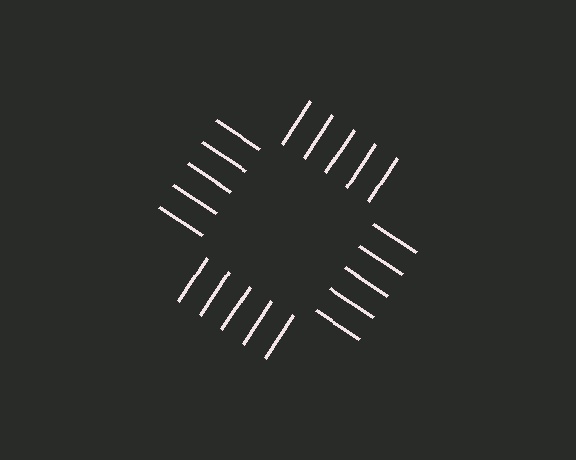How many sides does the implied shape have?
4 sides — the line-ends trace a square.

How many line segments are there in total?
20 — 5 along each of the 4 edges.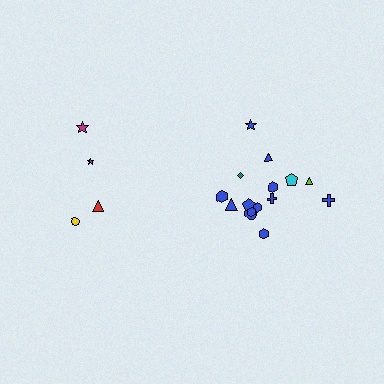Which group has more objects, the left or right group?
The right group.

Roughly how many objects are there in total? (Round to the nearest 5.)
Roughly 20 objects in total.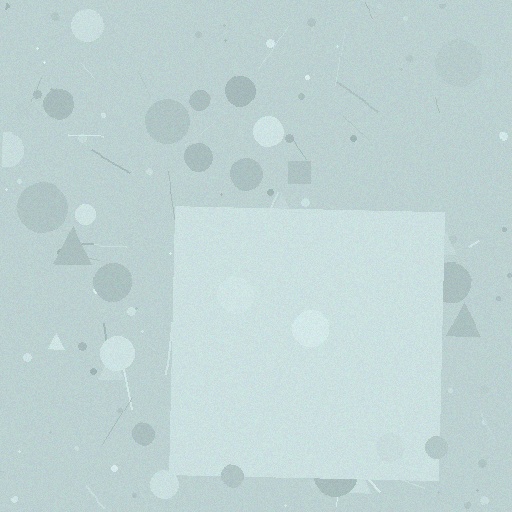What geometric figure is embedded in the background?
A square is embedded in the background.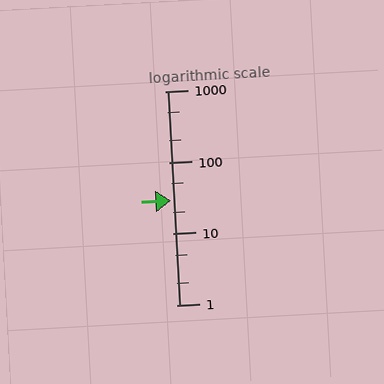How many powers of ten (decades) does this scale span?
The scale spans 3 decades, from 1 to 1000.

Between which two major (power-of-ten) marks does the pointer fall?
The pointer is between 10 and 100.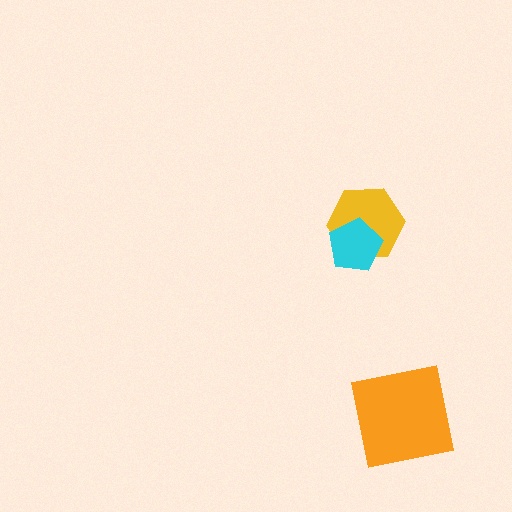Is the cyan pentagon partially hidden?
No, no other shape covers it.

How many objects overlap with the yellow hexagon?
1 object overlaps with the yellow hexagon.